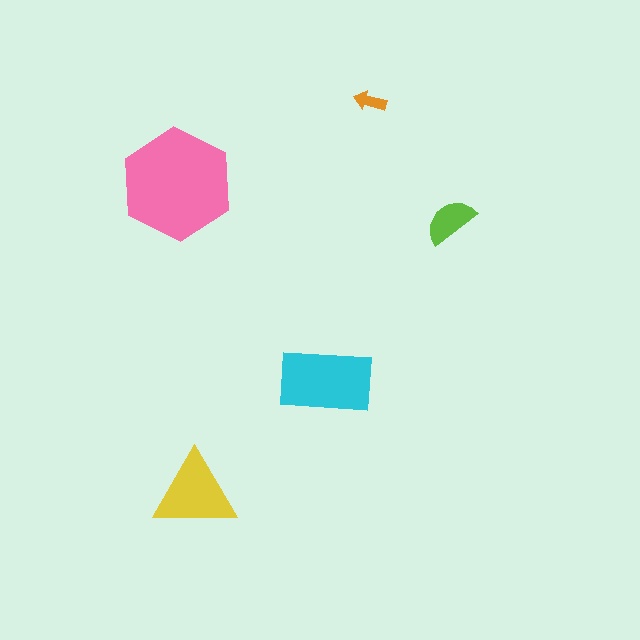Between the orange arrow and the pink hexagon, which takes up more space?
The pink hexagon.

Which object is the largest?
The pink hexagon.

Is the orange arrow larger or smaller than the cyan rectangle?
Smaller.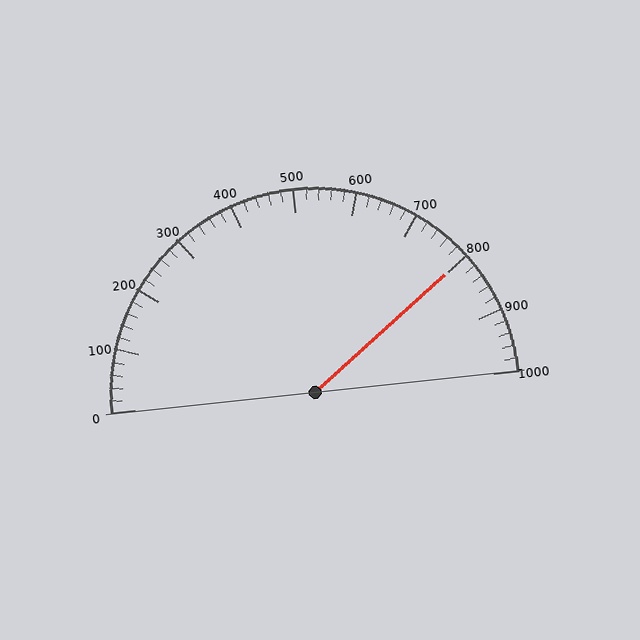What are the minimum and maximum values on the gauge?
The gauge ranges from 0 to 1000.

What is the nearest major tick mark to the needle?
The nearest major tick mark is 800.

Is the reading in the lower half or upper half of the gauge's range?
The reading is in the upper half of the range (0 to 1000).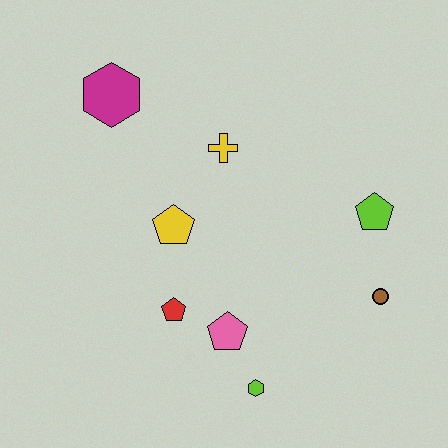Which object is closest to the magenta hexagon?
The yellow cross is closest to the magenta hexagon.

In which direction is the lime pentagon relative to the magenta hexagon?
The lime pentagon is to the right of the magenta hexagon.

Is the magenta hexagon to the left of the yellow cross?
Yes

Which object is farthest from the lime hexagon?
The magenta hexagon is farthest from the lime hexagon.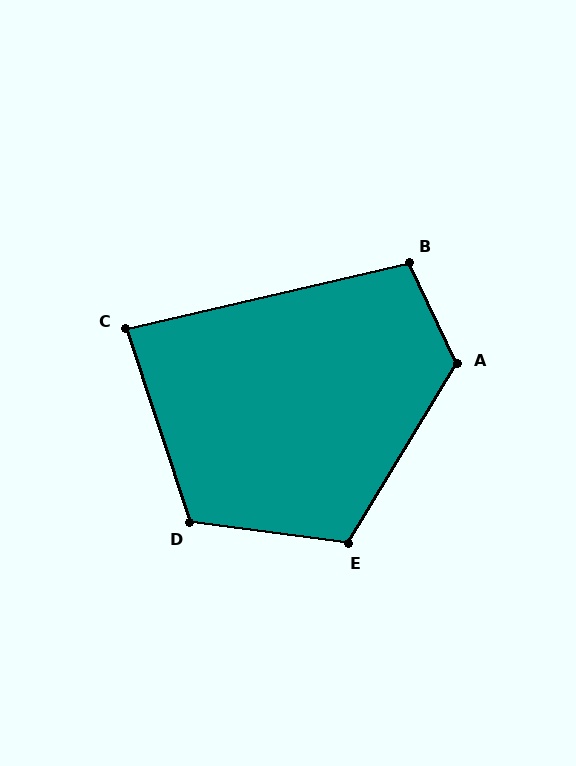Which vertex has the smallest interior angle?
C, at approximately 85 degrees.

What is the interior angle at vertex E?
Approximately 114 degrees (obtuse).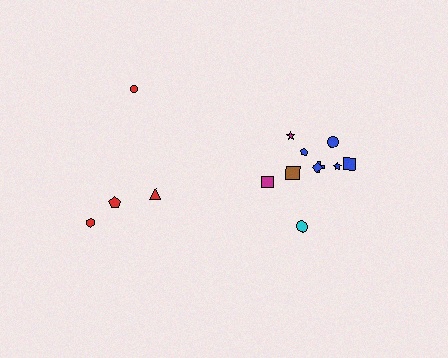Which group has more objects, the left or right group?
The right group.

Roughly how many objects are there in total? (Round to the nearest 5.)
Roughly 15 objects in total.